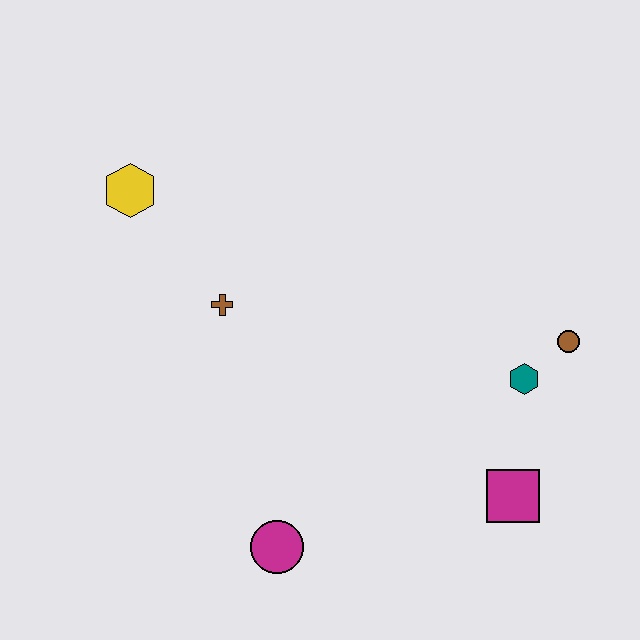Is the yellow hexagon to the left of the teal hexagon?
Yes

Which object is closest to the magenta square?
The teal hexagon is closest to the magenta square.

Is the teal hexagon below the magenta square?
No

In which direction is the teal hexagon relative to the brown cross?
The teal hexagon is to the right of the brown cross.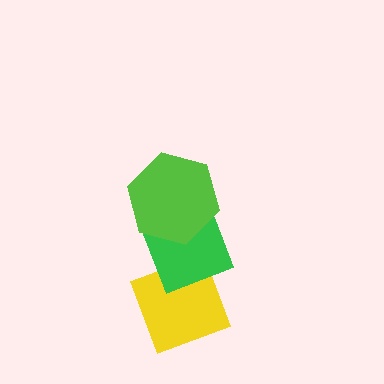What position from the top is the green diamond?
The green diamond is 2nd from the top.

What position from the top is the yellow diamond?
The yellow diamond is 3rd from the top.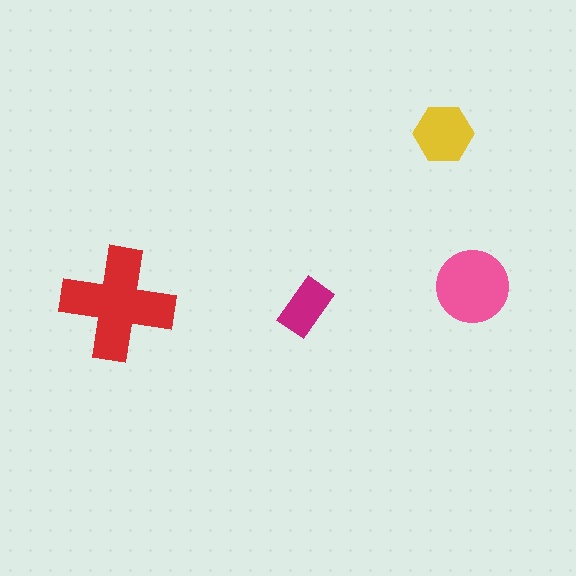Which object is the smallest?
The magenta rectangle.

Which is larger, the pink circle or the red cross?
The red cross.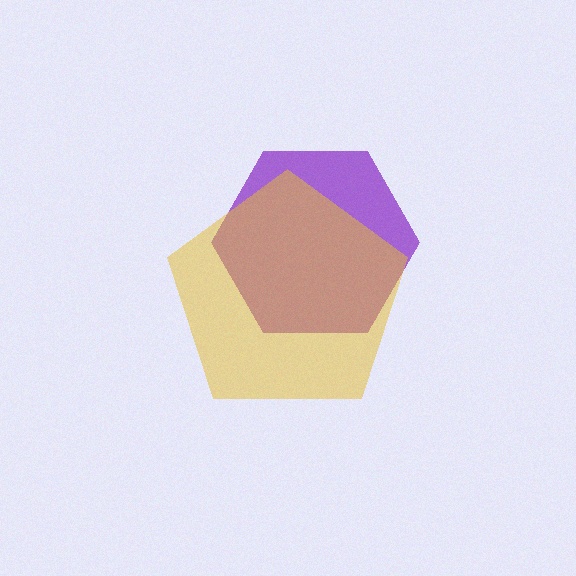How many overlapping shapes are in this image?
There are 2 overlapping shapes in the image.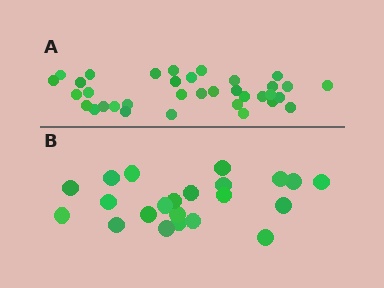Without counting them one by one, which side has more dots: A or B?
Region A (the top region) has more dots.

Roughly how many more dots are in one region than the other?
Region A has approximately 15 more dots than region B.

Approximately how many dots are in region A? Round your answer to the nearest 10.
About 40 dots. (The exact count is 35, which rounds to 40.)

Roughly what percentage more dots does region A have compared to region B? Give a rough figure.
About 60% more.